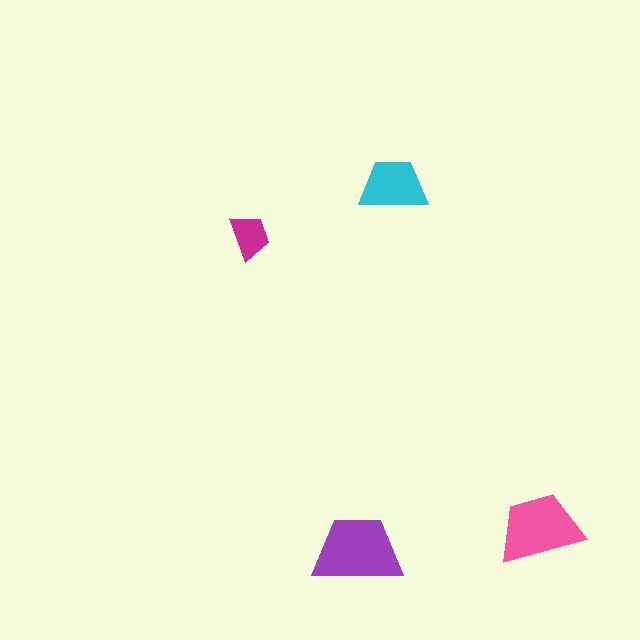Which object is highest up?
The cyan trapezoid is topmost.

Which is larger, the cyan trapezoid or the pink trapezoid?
The pink one.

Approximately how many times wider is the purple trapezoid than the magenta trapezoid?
About 2 times wider.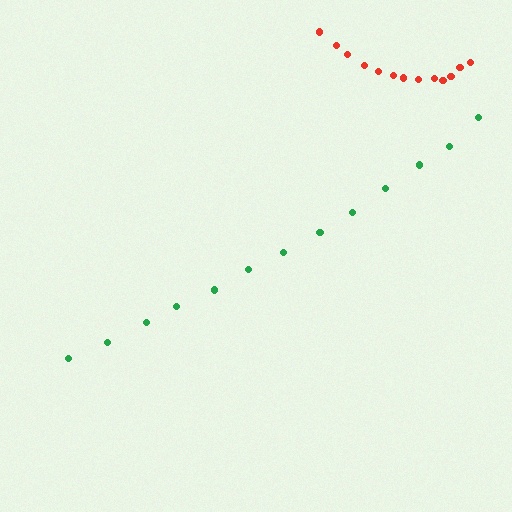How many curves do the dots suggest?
There are 2 distinct paths.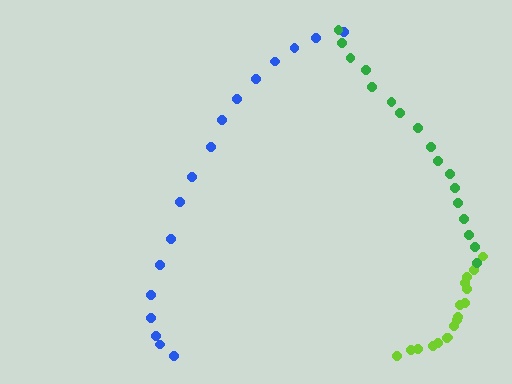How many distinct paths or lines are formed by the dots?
There are 3 distinct paths.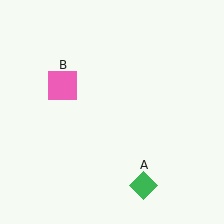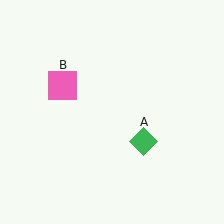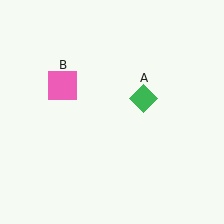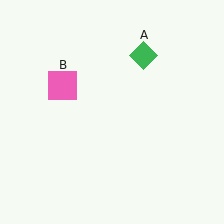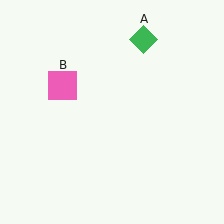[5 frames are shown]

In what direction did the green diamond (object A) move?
The green diamond (object A) moved up.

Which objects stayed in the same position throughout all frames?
Pink square (object B) remained stationary.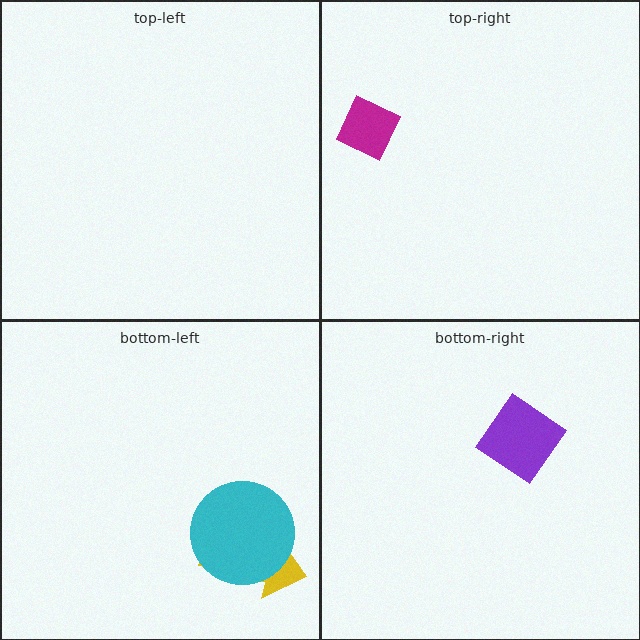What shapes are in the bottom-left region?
The yellow arrow, the cyan circle.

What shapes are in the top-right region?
The magenta diamond.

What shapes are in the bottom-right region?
The purple diamond.